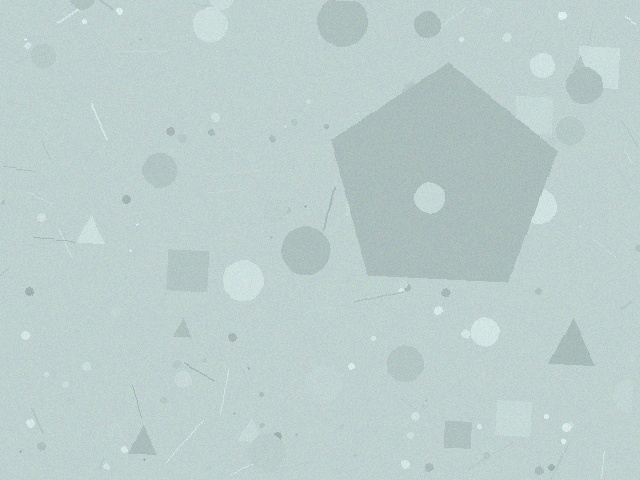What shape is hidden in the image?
A pentagon is hidden in the image.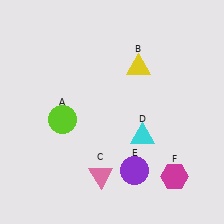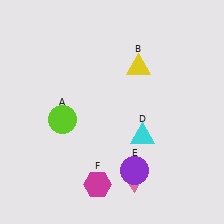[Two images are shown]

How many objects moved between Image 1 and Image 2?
2 objects moved between the two images.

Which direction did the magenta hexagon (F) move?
The magenta hexagon (F) moved left.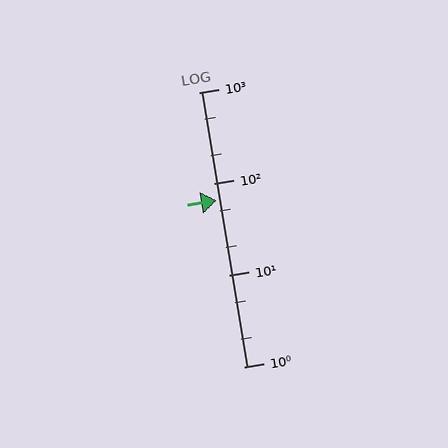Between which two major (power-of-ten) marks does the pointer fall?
The pointer is between 10 and 100.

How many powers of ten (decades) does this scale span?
The scale spans 3 decades, from 1 to 1000.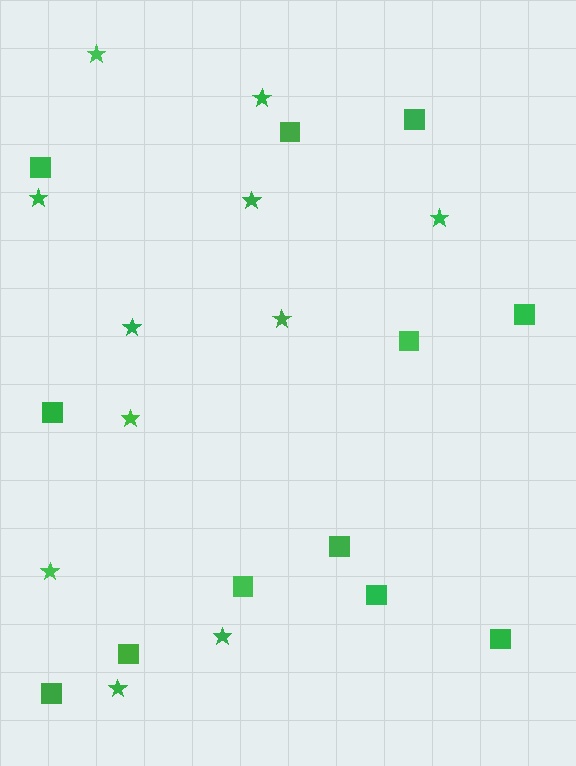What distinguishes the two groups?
There are 2 groups: one group of squares (12) and one group of stars (11).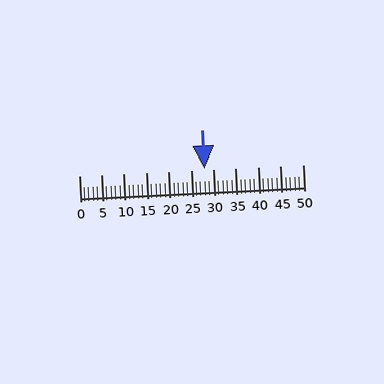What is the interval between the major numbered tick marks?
The major tick marks are spaced 5 units apart.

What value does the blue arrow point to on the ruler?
The blue arrow points to approximately 28.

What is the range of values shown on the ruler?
The ruler shows values from 0 to 50.